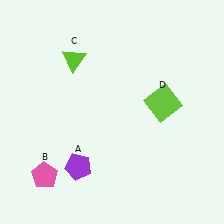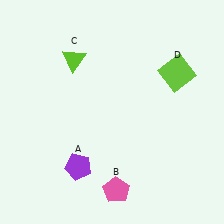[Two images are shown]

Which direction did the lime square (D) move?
The lime square (D) moved up.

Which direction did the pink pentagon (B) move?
The pink pentagon (B) moved right.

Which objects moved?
The objects that moved are: the pink pentagon (B), the lime square (D).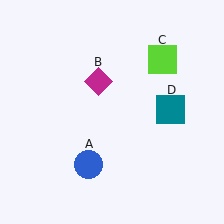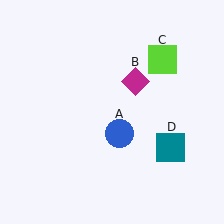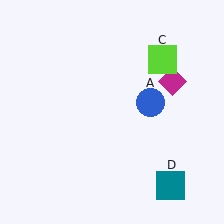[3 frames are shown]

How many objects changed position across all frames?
3 objects changed position: blue circle (object A), magenta diamond (object B), teal square (object D).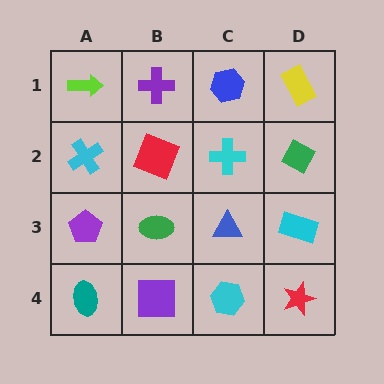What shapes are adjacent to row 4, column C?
A blue triangle (row 3, column C), a purple square (row 4, column B), a red star (row 4, column D).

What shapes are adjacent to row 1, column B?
A red square (row 2, column B), a lime arrow (row 1, column A), a blue hexagon (row 1, column C).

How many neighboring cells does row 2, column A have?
3.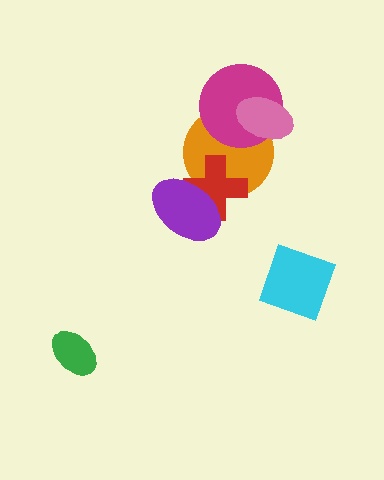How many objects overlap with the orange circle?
4 objects overlap with the orange circle.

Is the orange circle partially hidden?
Yes, it is partially covered by another shape.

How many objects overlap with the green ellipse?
0 objects overlap with the green ellipse.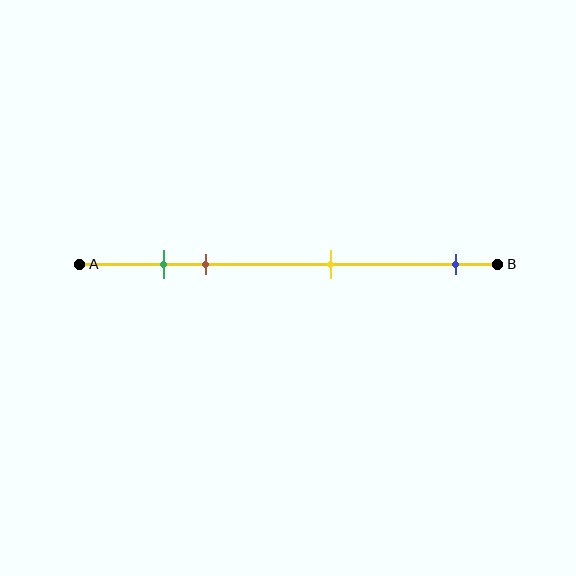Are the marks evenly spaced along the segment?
No, the marks are not evenly spaced.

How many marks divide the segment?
There are 4 marks dividing the segment.